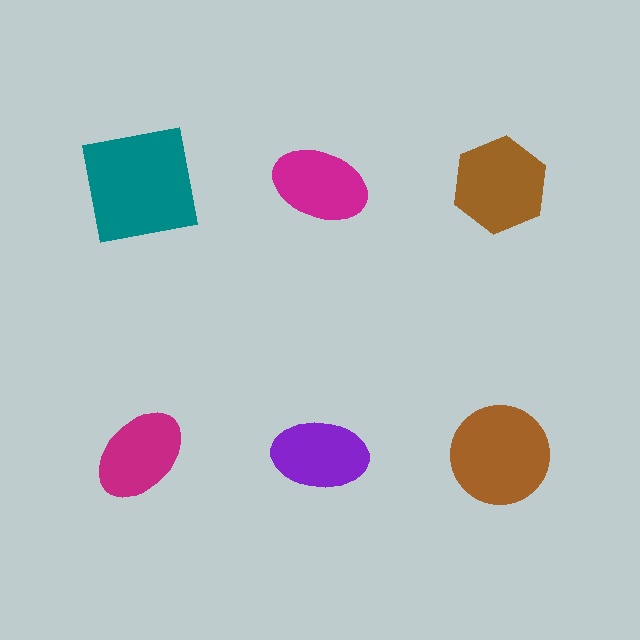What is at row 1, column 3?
A brown hexagon.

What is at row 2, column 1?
A magenta ellipse.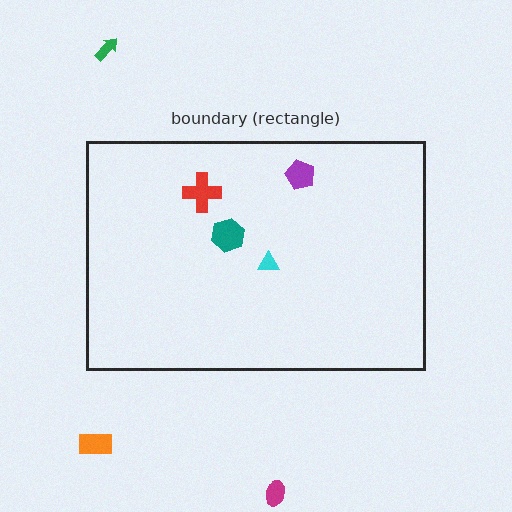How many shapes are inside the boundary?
4 inside, 3 outside.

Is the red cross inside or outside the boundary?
Inside.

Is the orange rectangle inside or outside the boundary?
Outside.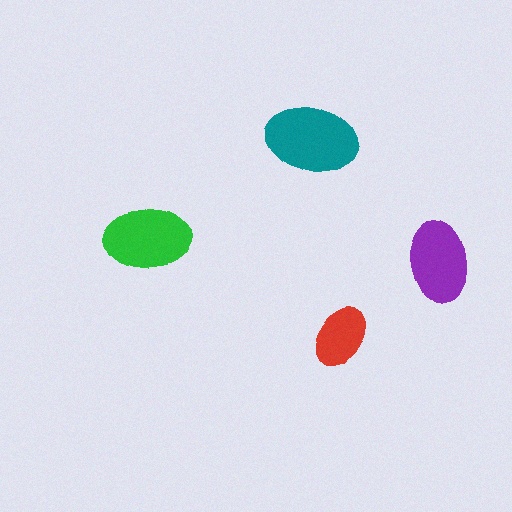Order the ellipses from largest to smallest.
the teal one, the green one, the purple one, the red one.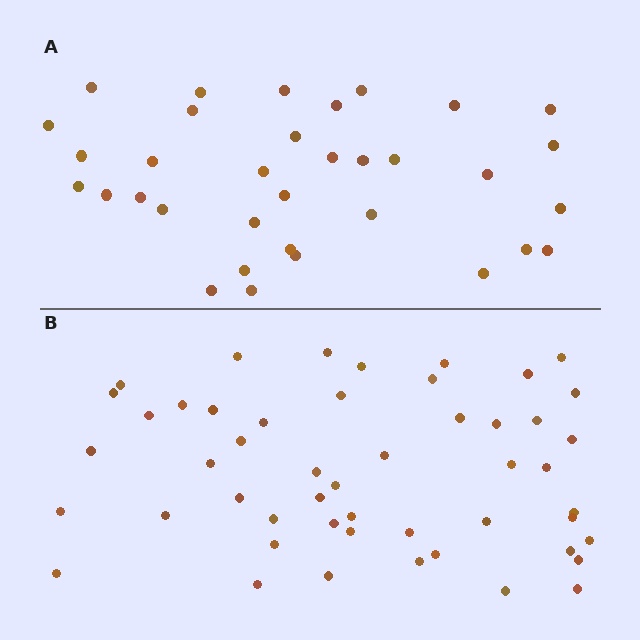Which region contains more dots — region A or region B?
Region B (the bottom region) has more dots.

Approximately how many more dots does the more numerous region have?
Region B has approximately 15 more dots than region A.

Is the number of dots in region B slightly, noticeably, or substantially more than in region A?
Region B has substantially more. The ratio is roughly 1.5 to 1.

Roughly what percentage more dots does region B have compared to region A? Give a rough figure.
About 45% more.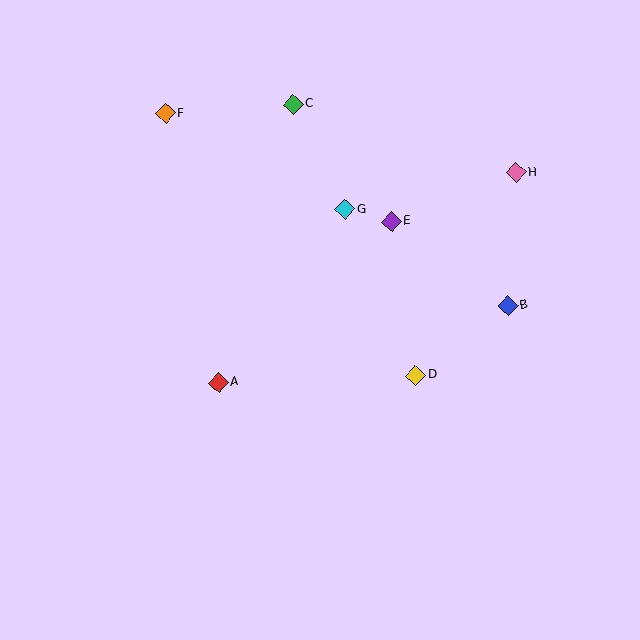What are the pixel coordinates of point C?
Point C is at (293, 104).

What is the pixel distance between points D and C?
The distance between D and C is 297 pixels.